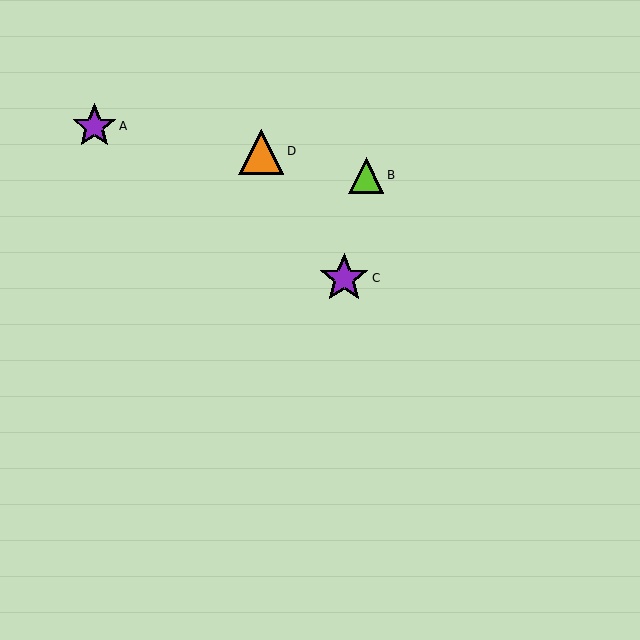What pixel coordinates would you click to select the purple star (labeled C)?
Click at (344, 278) to select the purple star C.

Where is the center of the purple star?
The center of the purple star is at (94, 126).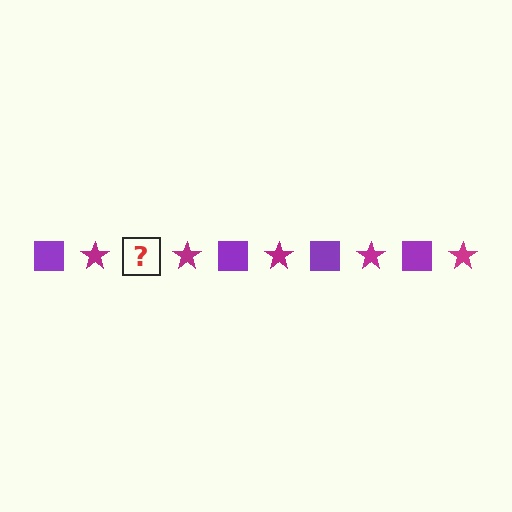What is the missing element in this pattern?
The missing element is a purple square.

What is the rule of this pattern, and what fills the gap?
The rule is that the pattern alternates between purple square and magenta star. The gap should be filled with a purple square.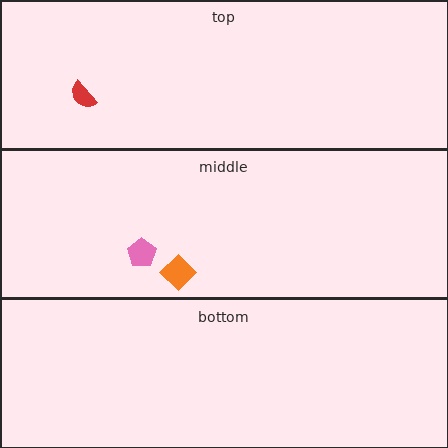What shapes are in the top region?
The red semicircle.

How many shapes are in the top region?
1.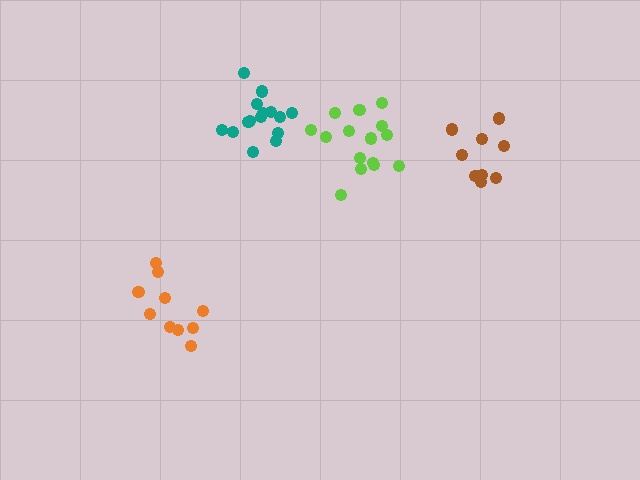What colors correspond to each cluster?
The clusters are colored: brown, lime, orange, teal.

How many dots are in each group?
Group 1: 9 dots, Group 2: 15 dots, Group 3: 10 dots, Group 4: 15 dots (49 total).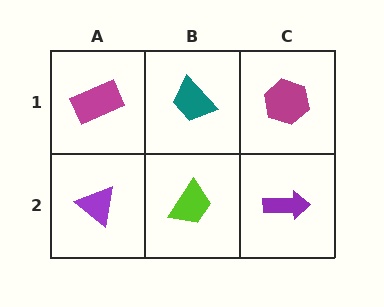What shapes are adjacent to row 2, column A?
A magenta rectangle (row 1, column A), a lime trapezoid (row 2, column B).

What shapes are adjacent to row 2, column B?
A teal trapezoid (row 1, column B), a purple triangle (row 2, column A), a purple arrow (row 2, column C).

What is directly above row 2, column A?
A magenta rectangle.